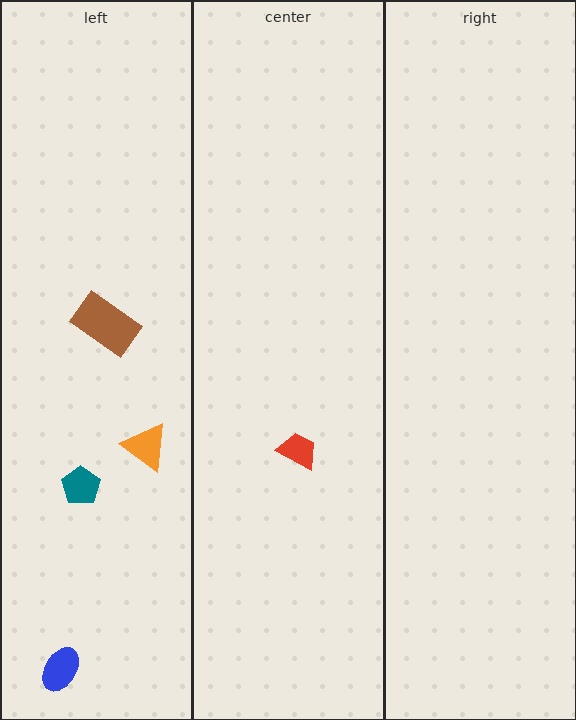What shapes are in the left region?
The orange triangle, the teal pentagon, the brown rectangle, the blue ellipse.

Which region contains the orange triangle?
The left region.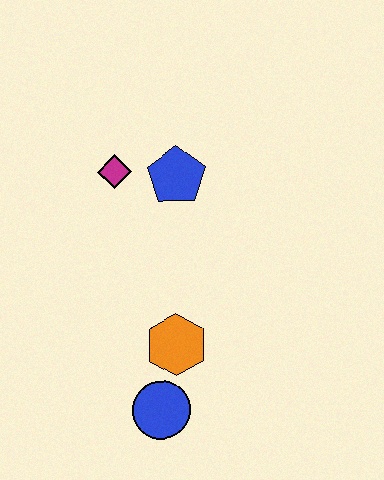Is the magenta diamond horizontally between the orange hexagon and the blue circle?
No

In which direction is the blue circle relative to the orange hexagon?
The blue circle is below the orange hexagon.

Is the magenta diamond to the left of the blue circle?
Yes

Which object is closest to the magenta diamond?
The blue pentagon is closest to the magenta diamond.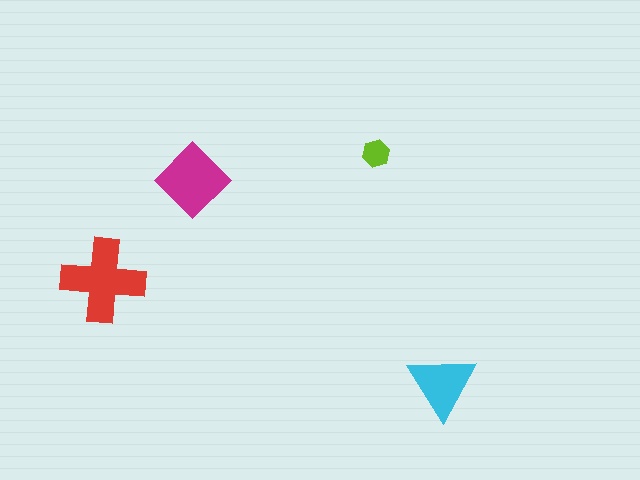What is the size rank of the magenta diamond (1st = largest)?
2nd.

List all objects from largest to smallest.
The red cross, the magenta diamond, the cyan triangle, the lime hexagon.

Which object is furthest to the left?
The red cross is leftmost.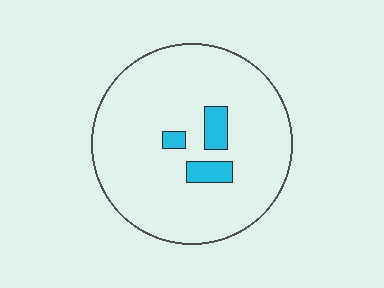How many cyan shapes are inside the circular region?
3.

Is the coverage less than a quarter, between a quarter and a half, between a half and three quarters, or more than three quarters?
Less than a quarter.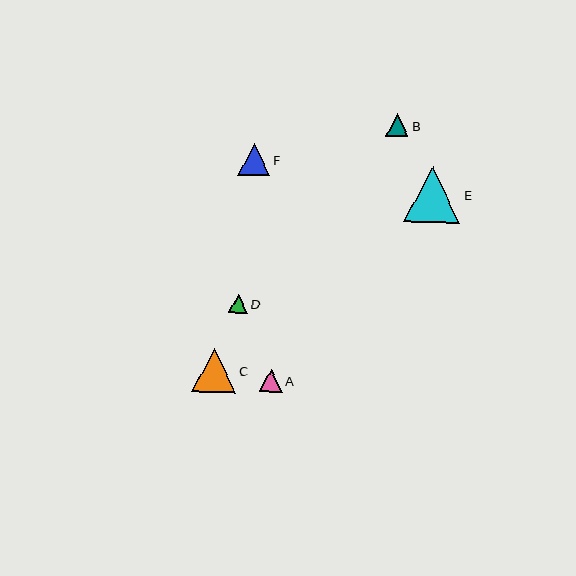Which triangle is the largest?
Triangle E is the largest with a size of approximately 56 pixels.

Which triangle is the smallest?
Triangle D is the smallest with a size of approximately 19 pixels.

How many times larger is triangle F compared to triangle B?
Triangle F is approximately 1.4 times the size of triangle B.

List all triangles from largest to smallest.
From largest to smallest: E, C, F, A, B, D.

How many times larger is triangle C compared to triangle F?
Triangle C is approximately 1.4 times the size of triangle F.